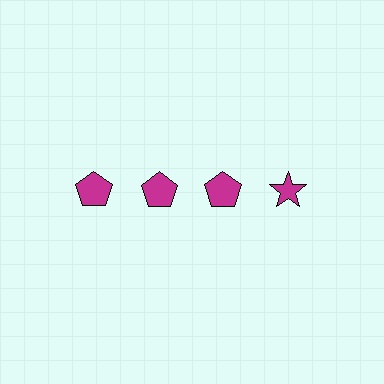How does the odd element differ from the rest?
It has a different shape: star instead of pentagon.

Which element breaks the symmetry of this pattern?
The magenta star in the top row, second from right column breaks the symmetry. All other shapes are magenta pentagons.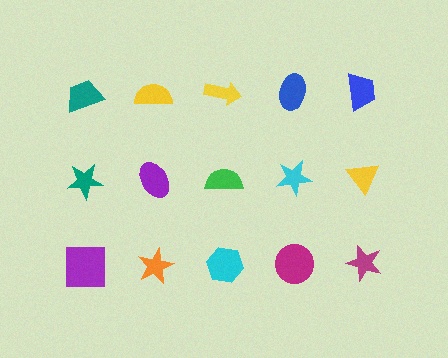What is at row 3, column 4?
A magenta circle.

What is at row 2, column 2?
A purple ellipse.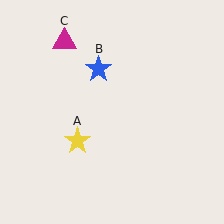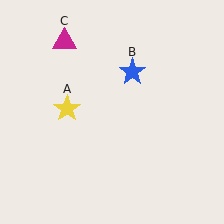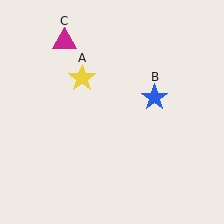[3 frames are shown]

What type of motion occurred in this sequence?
The yellow star (object A), blue star (object B) rotated clockwise around the center of the scene.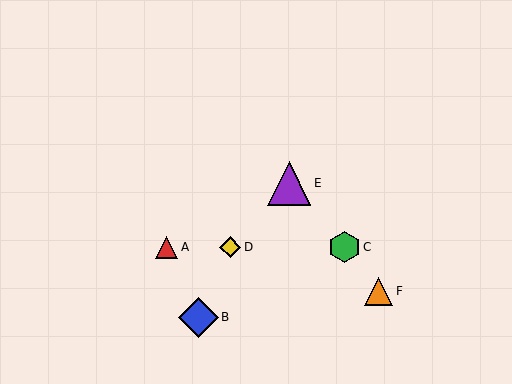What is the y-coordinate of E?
Object E is at y≈183.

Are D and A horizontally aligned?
Yes, both are at y≈247.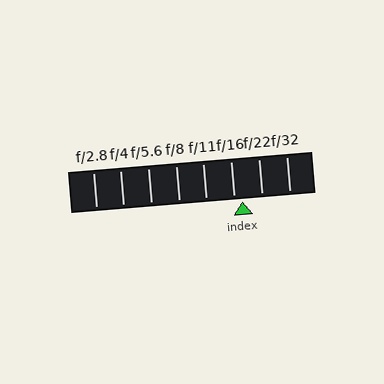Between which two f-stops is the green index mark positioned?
The index mark is between f/16 and f/22.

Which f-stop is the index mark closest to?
The index mark is closest to f/16.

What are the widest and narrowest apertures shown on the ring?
The widest aperture shown is f/2.8 and the narrowest is f/32.